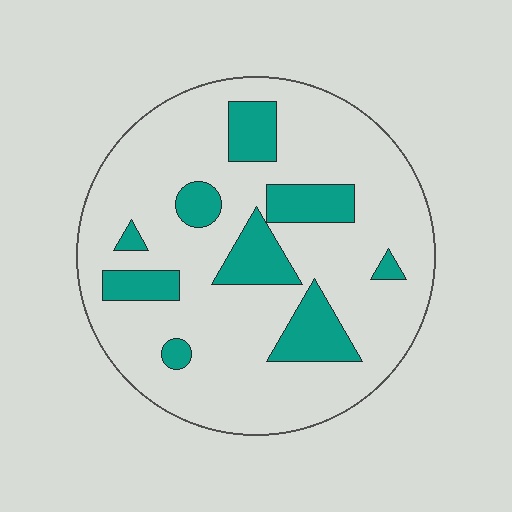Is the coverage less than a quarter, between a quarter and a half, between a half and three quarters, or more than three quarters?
Less than a quarter.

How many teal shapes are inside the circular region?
9.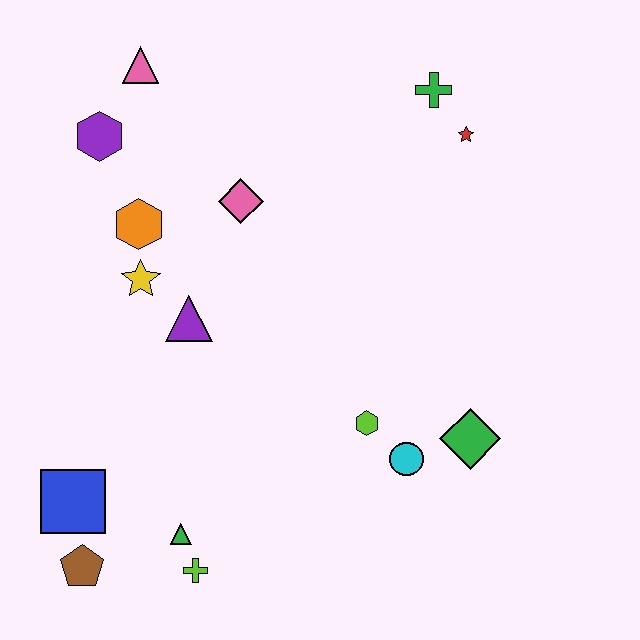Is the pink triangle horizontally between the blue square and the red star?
Yes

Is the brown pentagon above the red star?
No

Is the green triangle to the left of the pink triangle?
No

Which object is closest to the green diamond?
The cyan circle is closest to the green diamond.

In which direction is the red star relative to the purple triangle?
The red star is to the right of the purple triangle.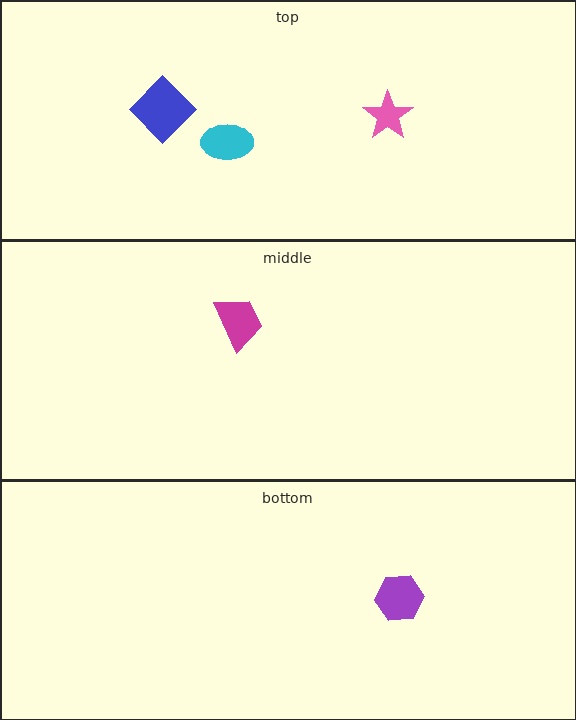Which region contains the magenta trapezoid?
The middle region.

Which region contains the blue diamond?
The top region.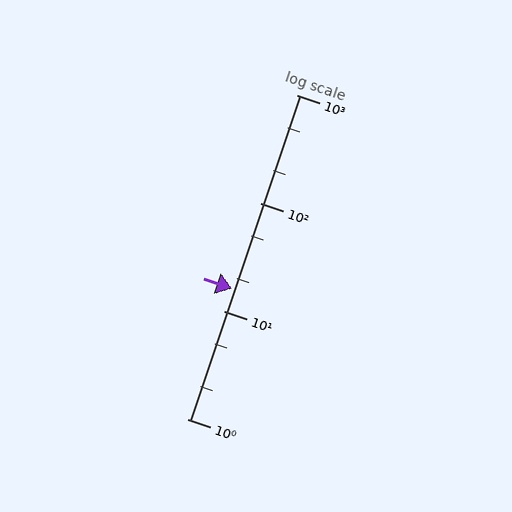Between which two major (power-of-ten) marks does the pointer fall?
The pointer is between 10 and 100.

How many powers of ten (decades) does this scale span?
The scale spans 3 decades, from 1 to 1000.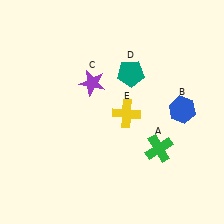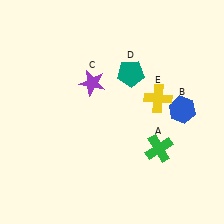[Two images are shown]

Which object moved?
The yellow cross (E) moved right.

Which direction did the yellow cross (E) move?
The yellow cross (E) moved right.